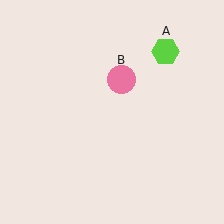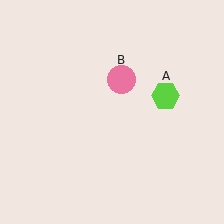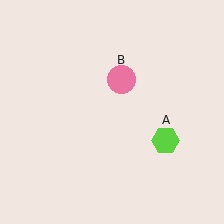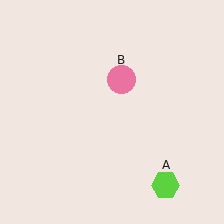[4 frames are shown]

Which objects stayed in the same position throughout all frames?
Pink circle (object B) remained stationary.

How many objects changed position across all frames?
1 object changed position: lime hexagon (object A).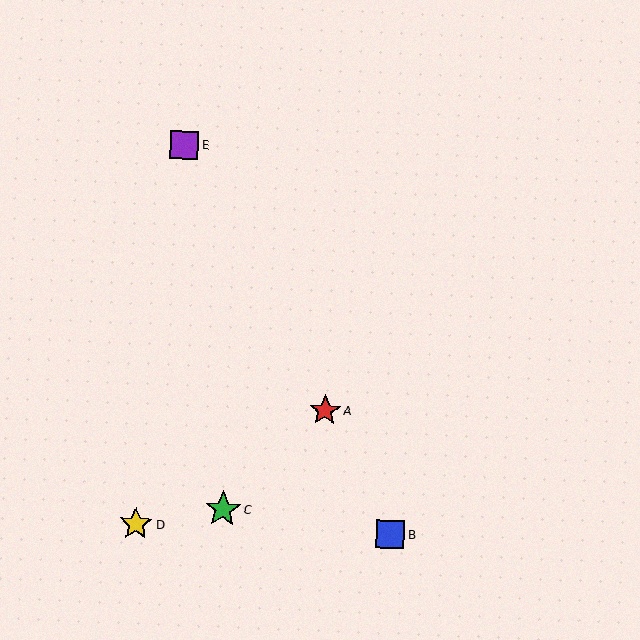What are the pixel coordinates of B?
Object B is at (390, 534).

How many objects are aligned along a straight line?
3 objects (A, B, E) are aligned along a straight line.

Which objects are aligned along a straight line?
Objects A, B, E are aligned along a straight line.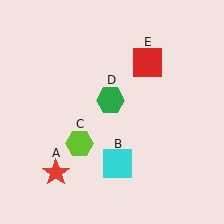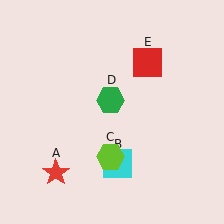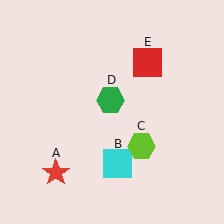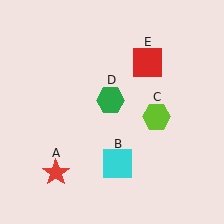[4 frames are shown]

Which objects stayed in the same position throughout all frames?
Red star (object A) and cyan square (object B) and green hexagon (object D) and red square (object E) remained stationary.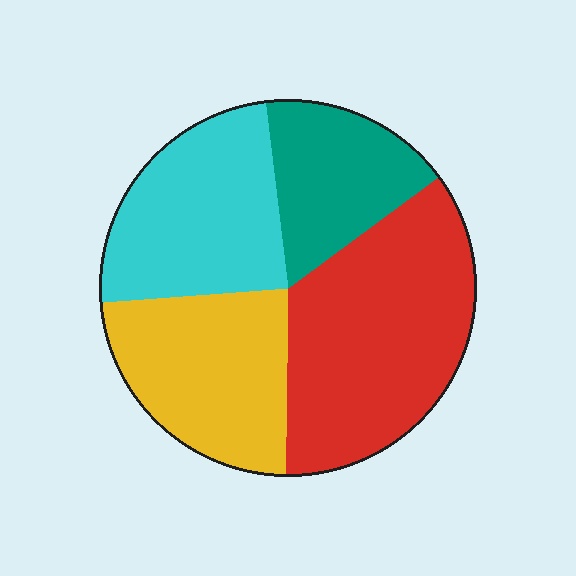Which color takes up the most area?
Red, at roughly 35%.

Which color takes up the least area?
Teal, at roughly 15%.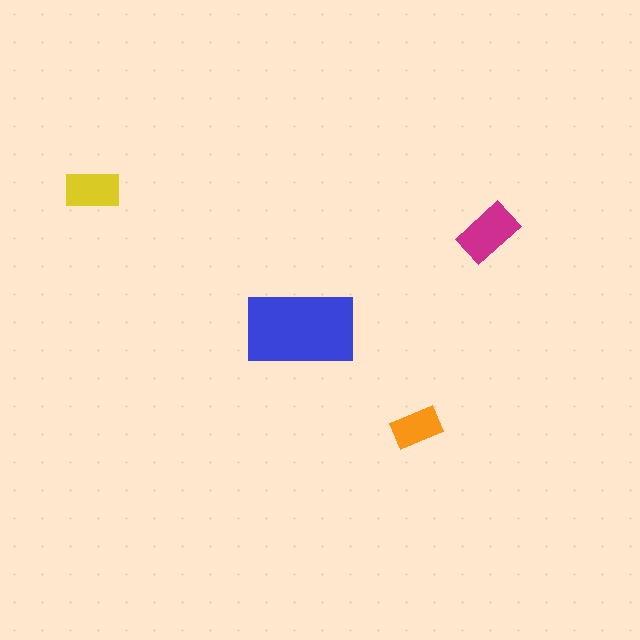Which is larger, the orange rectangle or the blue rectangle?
The blue one.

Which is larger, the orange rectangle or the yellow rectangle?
The yellow one.